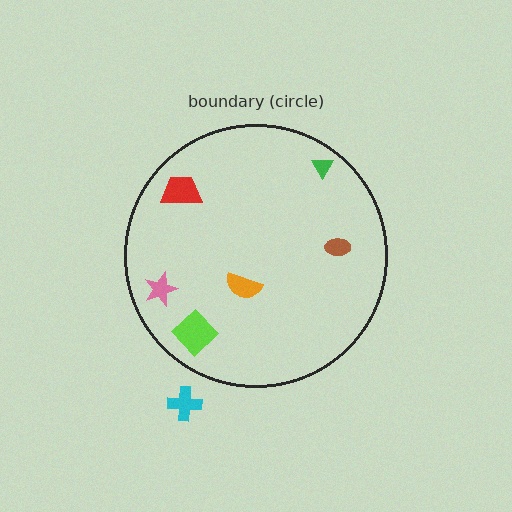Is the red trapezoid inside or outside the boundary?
Inside.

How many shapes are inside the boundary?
6 inside, 1 outside.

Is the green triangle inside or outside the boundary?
Inside.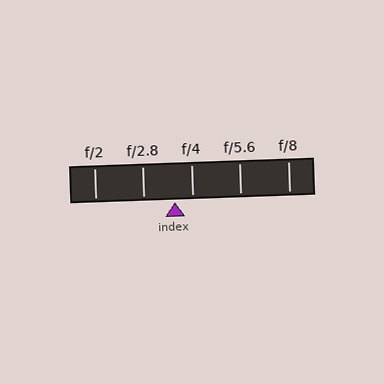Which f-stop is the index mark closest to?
The index mark is closest to f/4.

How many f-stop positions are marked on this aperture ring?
There are 5 f-stop positions marked.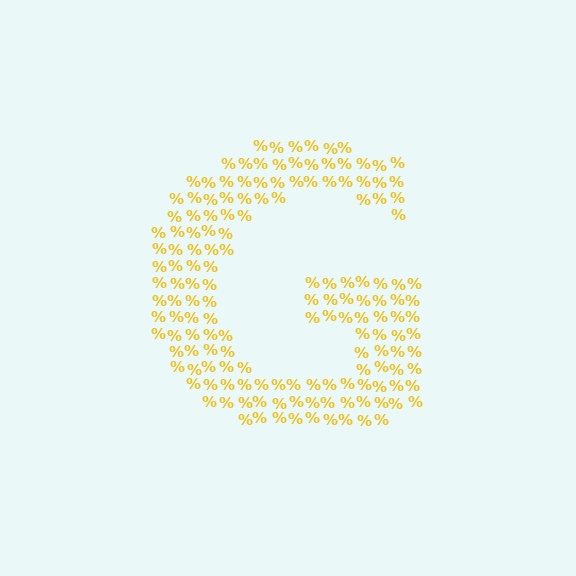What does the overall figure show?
The overall figure shows the letter G.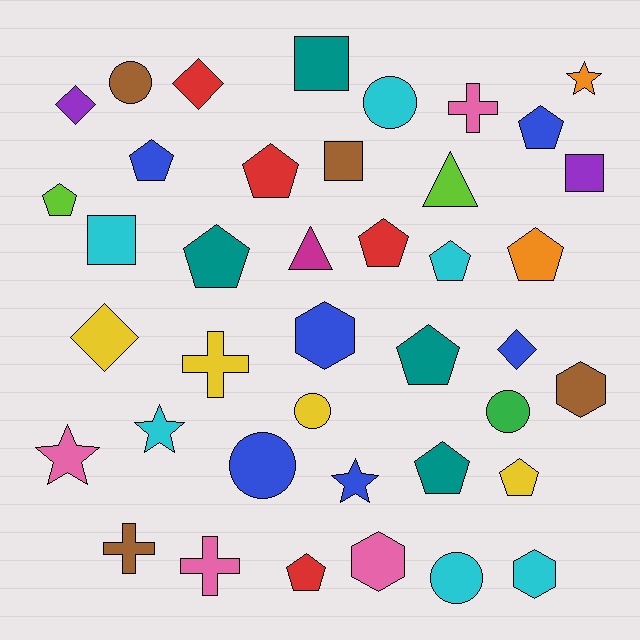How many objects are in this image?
There are 40 objects.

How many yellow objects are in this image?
There are 4 yellow objects.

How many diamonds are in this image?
There are 4 diamonds.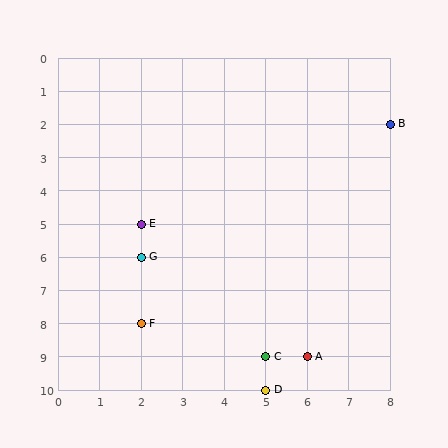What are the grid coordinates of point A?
Point A is at grid coordinates (6, 9).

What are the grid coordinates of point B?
Point B is at grid coordinates (8, 2).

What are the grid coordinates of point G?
Point G is at grid coordinates (2, 6).